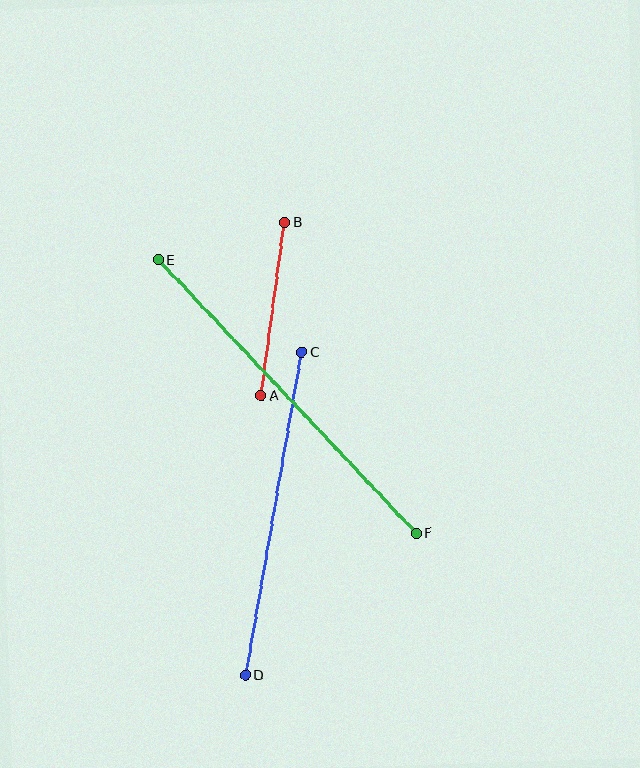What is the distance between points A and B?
The distance is approximately 175 pixels.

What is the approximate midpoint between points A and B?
The midpoint is at approximately (273, 309) pixels.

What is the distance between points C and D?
The distance is approximately 328 pixels.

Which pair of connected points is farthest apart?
Points E and F are farthest apart.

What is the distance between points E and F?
The distance is approximately 376 pixels.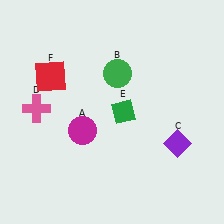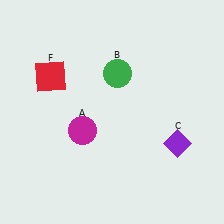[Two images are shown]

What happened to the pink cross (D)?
The pink cross (D) was removed in Image 2. It was in the top-left area of Image 1.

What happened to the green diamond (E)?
The green diamond (E) was removed in Image 2. It was in the top-right area of Image 1.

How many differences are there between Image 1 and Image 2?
There are 2 differences between the two images.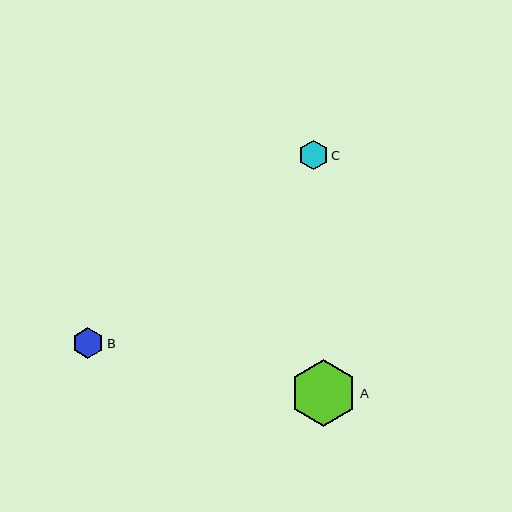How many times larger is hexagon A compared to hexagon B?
Hexagon A is approximately 2.1 times the size of hexagon B.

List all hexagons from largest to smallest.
From largest to smallest: A, B, C.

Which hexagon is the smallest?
Hexagon C is the smallest with a size of approximately 29 pixels.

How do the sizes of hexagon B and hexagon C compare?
Hexagon B and hexagon C are approximately the same size.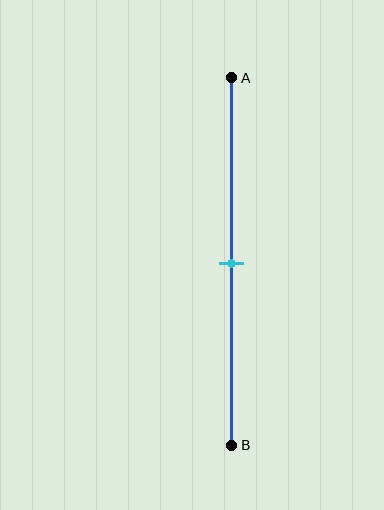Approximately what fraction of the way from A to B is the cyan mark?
The cyan mark is approximately 50% of the way from A to B.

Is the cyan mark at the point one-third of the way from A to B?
No, the mark is at about 50% from A, not at the 33% one-third point.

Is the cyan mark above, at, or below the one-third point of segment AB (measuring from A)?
The cyan mark is below the one-third point of segment AB.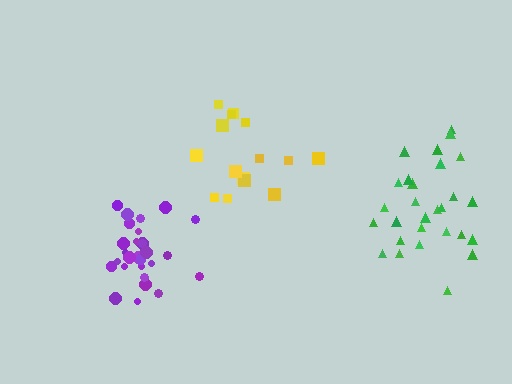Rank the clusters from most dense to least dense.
purple, yellow, green.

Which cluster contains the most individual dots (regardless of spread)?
Purple (28).